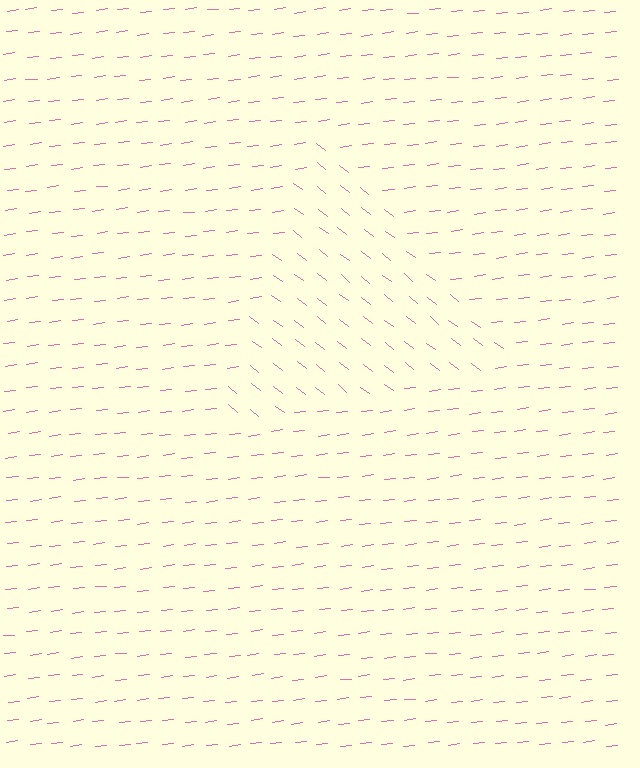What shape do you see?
I see a triangle.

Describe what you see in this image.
The image is filled with small pink line segments. A triangle region in the image has lines oriented differently from the surrounding lines, creating a visible texture boundary.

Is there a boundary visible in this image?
Yes, there is a texture boundary formed by a change in line orientation.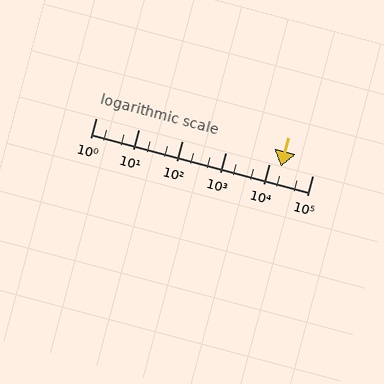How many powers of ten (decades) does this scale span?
The scale spans 5 decades, from 1 to 100000.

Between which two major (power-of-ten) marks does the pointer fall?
The pointer is between 10000 and 100000.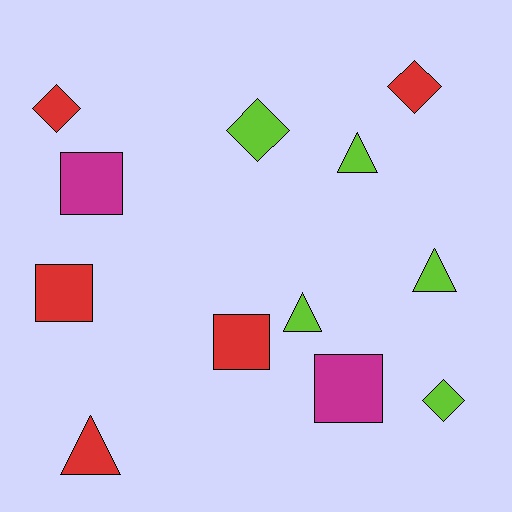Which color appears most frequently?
Red, with 5 objects.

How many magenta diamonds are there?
There are no magenta diamonds.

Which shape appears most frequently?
Diamond, with 4 objects.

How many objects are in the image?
There are 12 objects.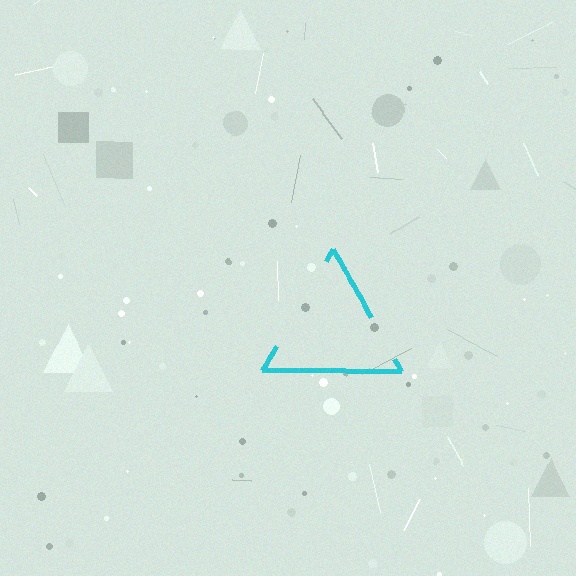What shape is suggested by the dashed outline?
The dashed outline suggests a triangle.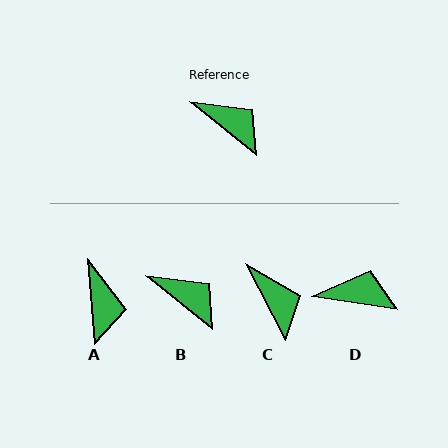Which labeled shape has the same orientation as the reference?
B.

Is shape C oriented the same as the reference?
No, it is off by about 23 degrees.